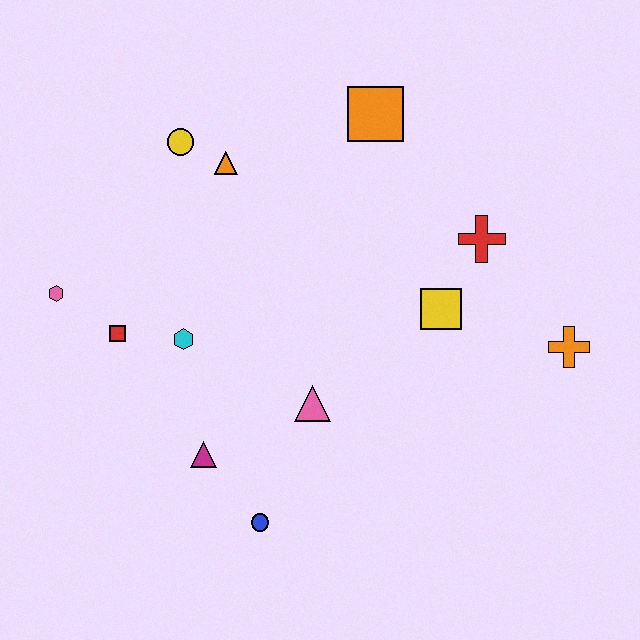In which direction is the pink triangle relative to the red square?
The pink triangle is to the right of the red square.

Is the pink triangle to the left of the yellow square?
Yes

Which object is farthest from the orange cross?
The pink hexagon is farthest from the orange cross.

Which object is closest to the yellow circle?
The orange triangle is closest to the yellow circle.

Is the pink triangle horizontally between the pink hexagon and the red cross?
Yes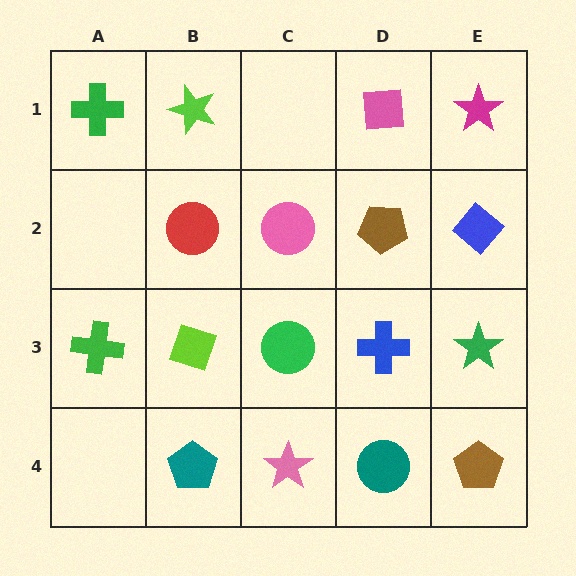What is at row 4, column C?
A pink star.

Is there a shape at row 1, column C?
No, that cell is empty.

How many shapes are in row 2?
4 shapes.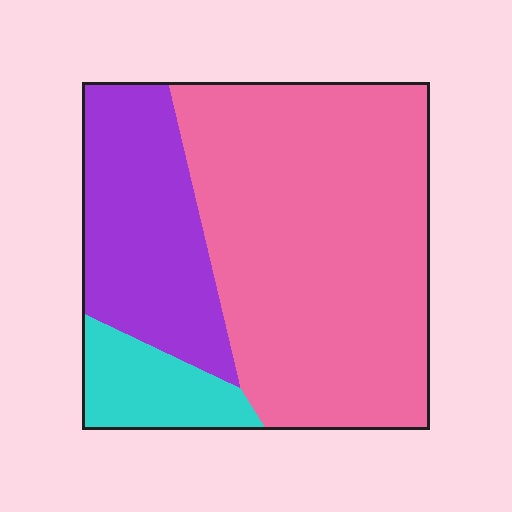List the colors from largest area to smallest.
From largest to smallest: pink, purple, cyan.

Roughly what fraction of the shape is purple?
Purple takes up about one quarter (1/4) of the shape.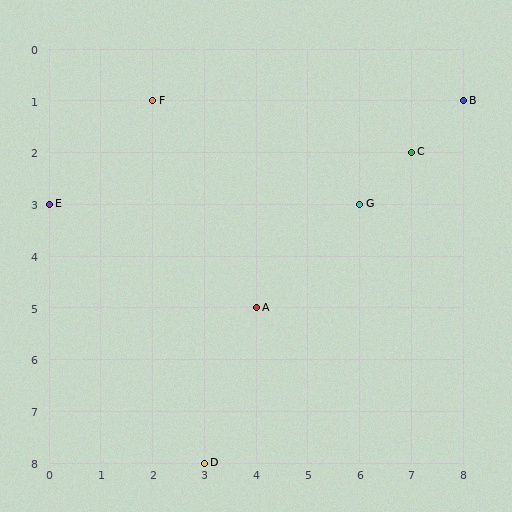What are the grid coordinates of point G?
Point G is at grid coordinates (6, 3).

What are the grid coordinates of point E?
Point E is at grid coordinates (0, 3).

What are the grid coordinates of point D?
Point D is at grid coordinates (3, 8).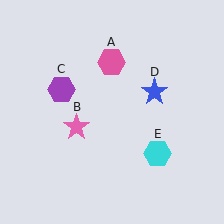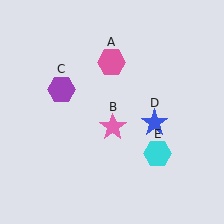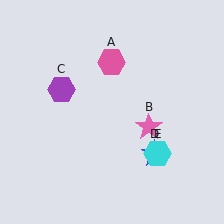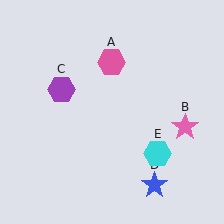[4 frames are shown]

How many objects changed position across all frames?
2 objects changed position: pink star (object B), blue star (object D).